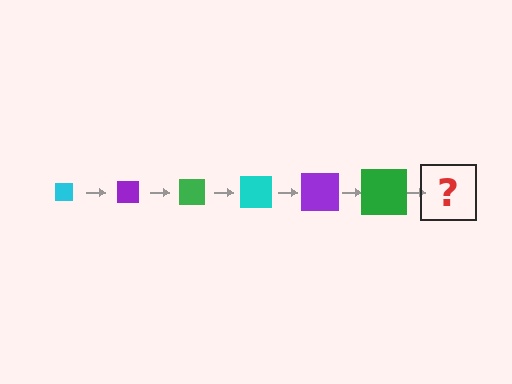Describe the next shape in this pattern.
It should be a cyan square, larger than the previous one.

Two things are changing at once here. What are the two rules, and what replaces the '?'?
The two rules are that the square grows larger each step and the color cycles through cyan, purple, and green. The '?' should be a cyan square, larger than the previous one.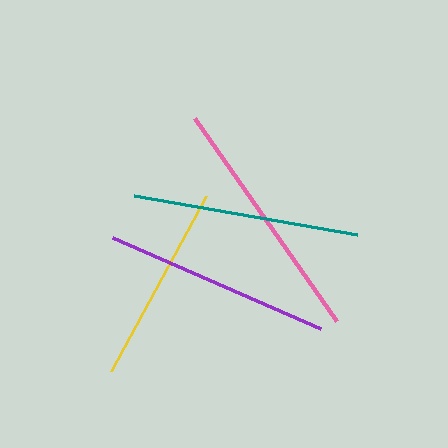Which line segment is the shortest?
The yellow line is the shortest at approximately 199 pixels.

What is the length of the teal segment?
The teal segment is approximately 227 pixels long.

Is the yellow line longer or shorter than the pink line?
The pink line is longer than the yellow line.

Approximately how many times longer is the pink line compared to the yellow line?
The pink line is approximately 1.2 times the length of the yellow line.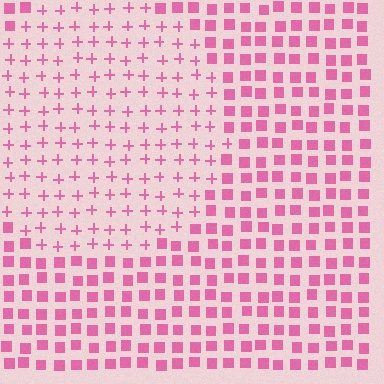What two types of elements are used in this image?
The image uses plus signs inside the circle region and squares outside it.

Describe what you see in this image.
The image is filled with small pink elements arranged in a uniform grid. A circle-shaped region contains plus signs, while the surrounding area contains squares. The boundary is defined purely by the change in element shape.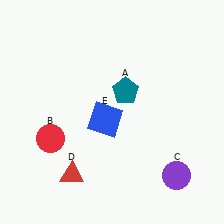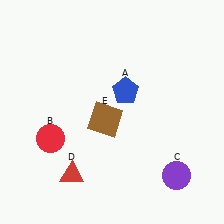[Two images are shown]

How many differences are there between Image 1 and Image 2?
There are 2 differences between the two images.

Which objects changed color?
A changed from teal to blue. E changed from blue to brown.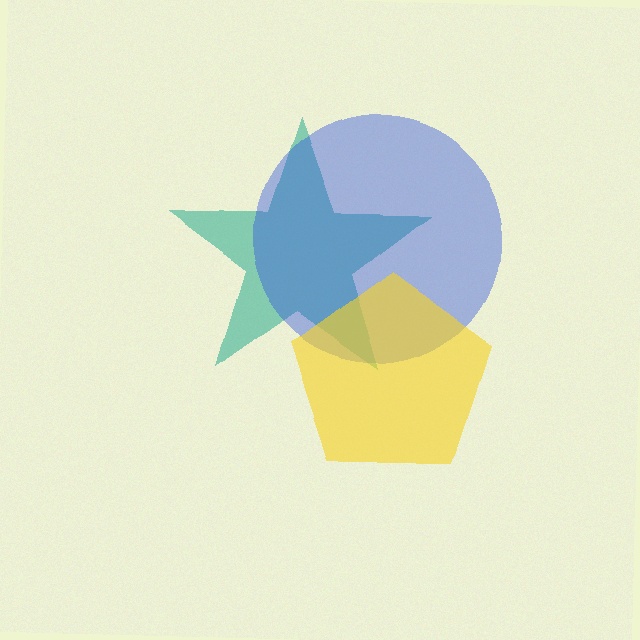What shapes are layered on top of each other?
The layered shapes are: a teal star, a blue circle, a yellow pentagon.